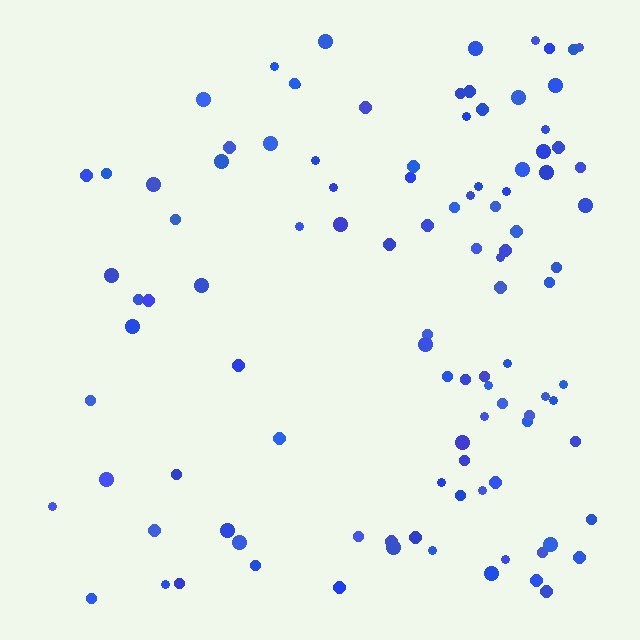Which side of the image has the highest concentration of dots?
The right.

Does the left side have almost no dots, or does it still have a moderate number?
Still a moderate number, just noticeably fewer than the right.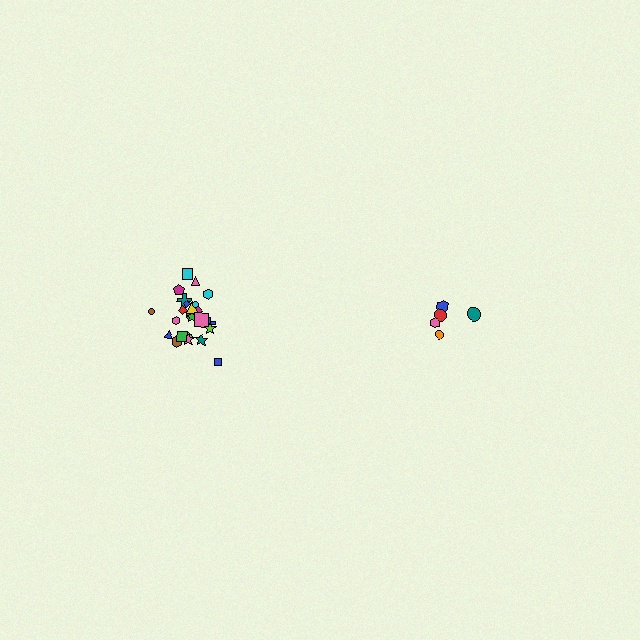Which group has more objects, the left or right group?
The left group.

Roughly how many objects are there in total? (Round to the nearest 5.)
Roughly 30 objects in total.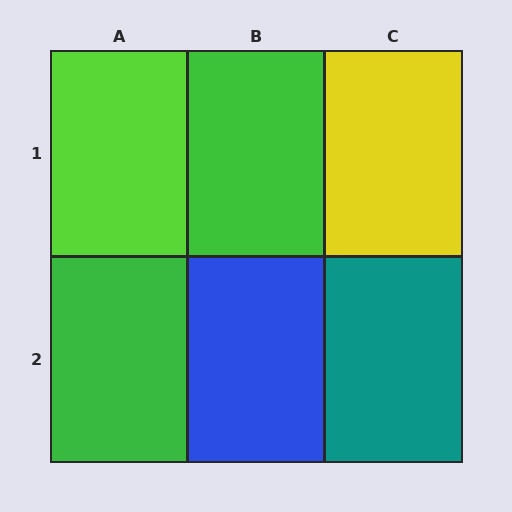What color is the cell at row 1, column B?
Green.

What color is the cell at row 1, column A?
Lime.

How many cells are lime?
1 cell is lime.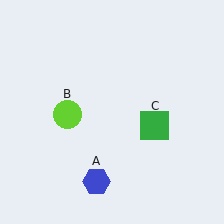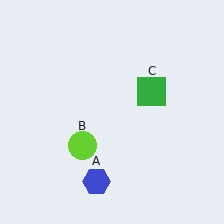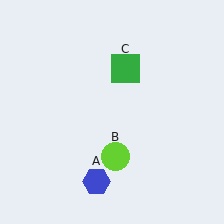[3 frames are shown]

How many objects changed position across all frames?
2 objects changed position: lime circle (object B), green square (object C).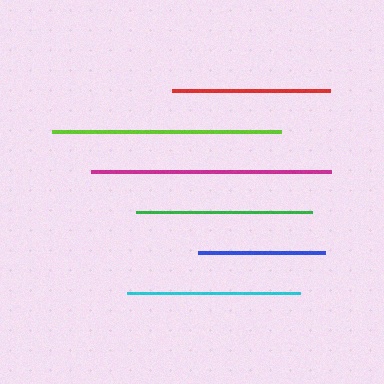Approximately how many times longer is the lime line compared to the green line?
The lime line is approximately 1.3 times the length of the green line.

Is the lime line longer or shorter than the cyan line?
The lime line is longer than the cyan line.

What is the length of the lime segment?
The lime segment is approximately 228 pixels long.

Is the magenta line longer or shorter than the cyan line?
The magenta line is longer than the cyan line.